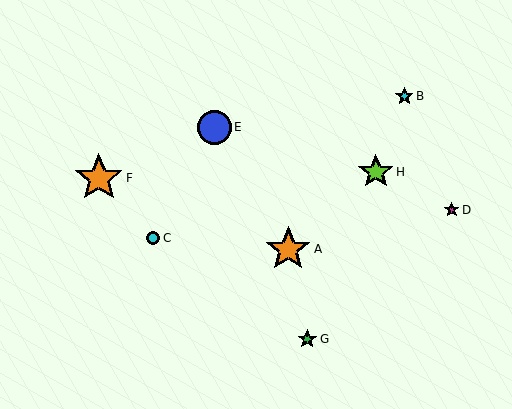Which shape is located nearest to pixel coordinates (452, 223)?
The magenta star (labeled D) at (452, 210) is nearest to that location.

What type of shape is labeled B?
Shape B is a cyan star.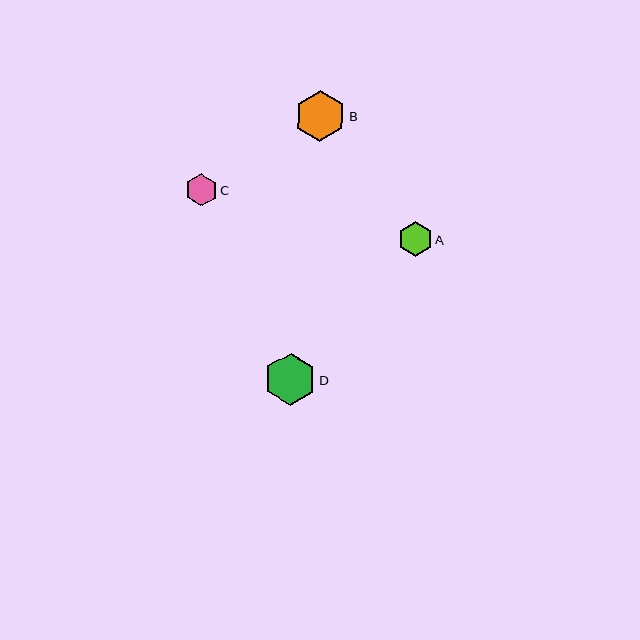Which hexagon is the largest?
Hexagon D is the largest with a size of approximately 52 pixels.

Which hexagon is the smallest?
Hexagon C is the smallest with a size of approximately 32 pixels.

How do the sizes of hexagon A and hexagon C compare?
Hexagon A and hexagon C are approximately the same size.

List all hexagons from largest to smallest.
From largest to smallest: D, B, A, C.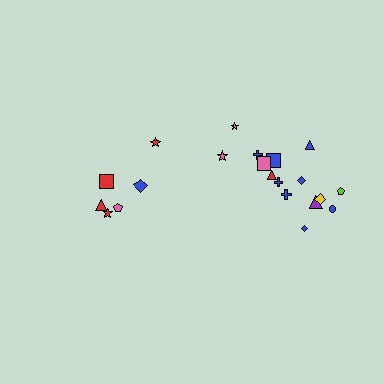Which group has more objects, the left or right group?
The right group.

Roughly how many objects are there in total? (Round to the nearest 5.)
Roughly 20 objects in total.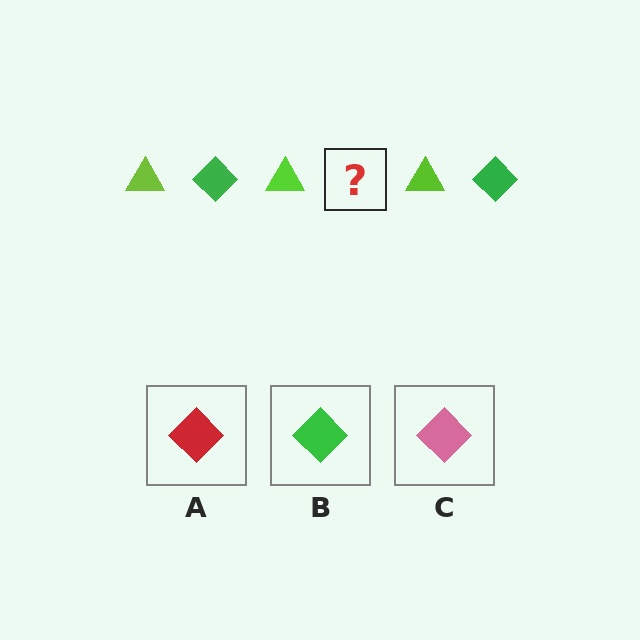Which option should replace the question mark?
Option B.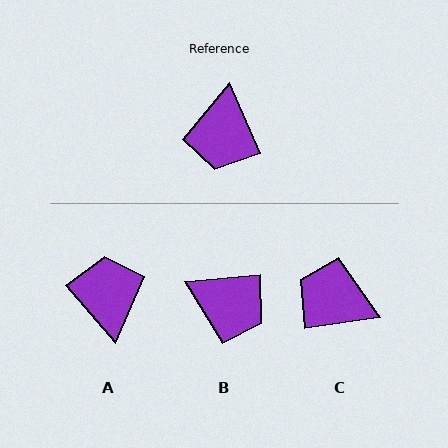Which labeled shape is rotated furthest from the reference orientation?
A, about 163 degrees away.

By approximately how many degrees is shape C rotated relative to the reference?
Approximately 105 degrees clockwise.